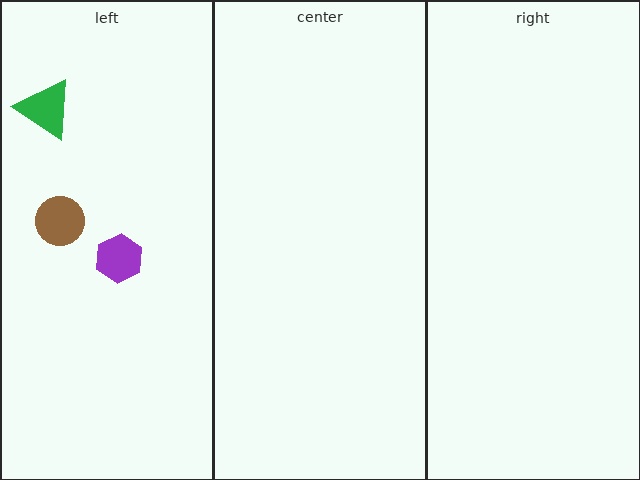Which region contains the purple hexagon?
The left region.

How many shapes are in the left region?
3.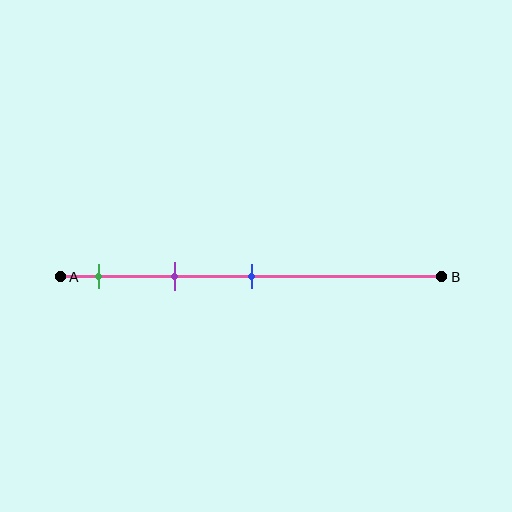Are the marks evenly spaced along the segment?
Yes, the marks are approximately evenly spaced.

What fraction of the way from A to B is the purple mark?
The purple mark is approximately 30% (0.3) of the way from A to B.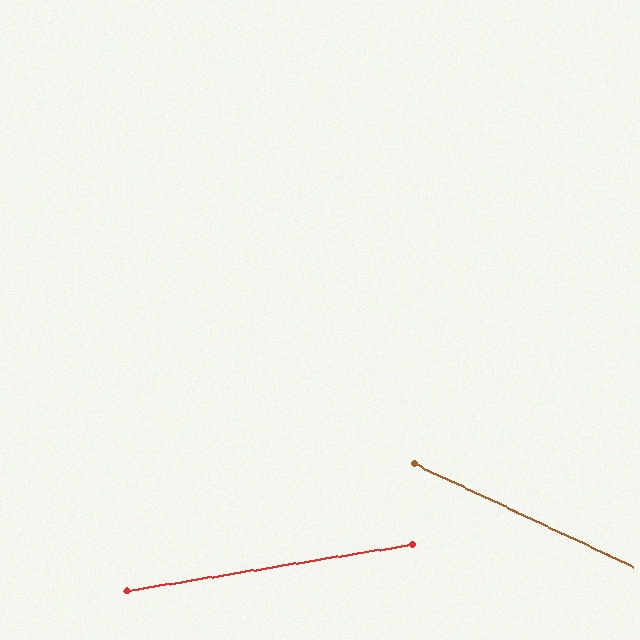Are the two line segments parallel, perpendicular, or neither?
Neither parallel nor perpendicular — they differ by about 34°.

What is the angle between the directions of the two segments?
Approximately 34 degrees.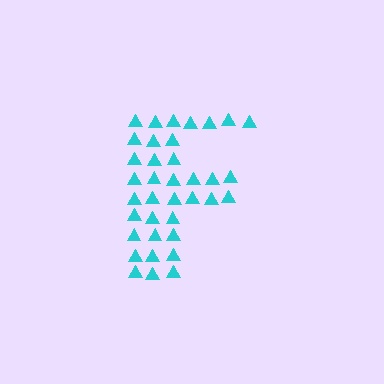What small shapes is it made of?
It is made of small triangles.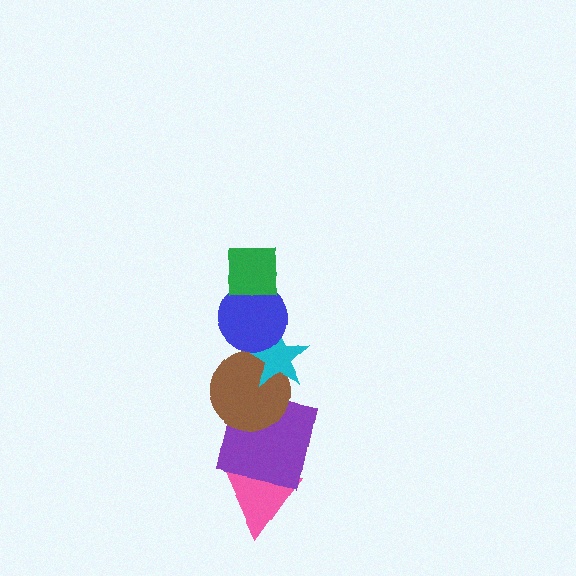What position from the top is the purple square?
The purple square is 5th from the top.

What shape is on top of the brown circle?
The cyan star is on top of the brown circle.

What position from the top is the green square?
The green square is 1st from the top.